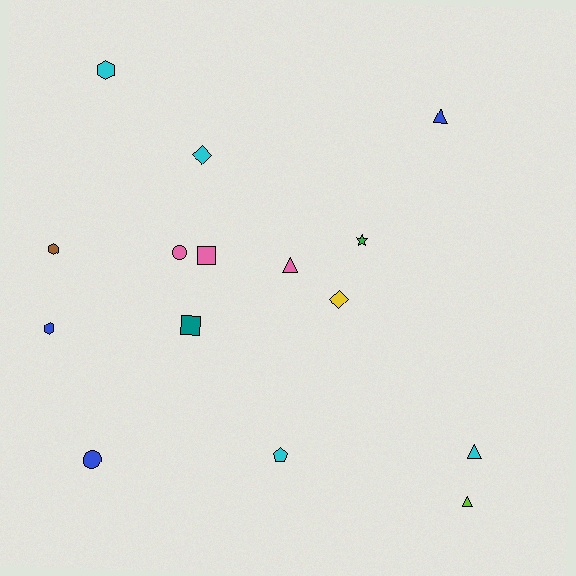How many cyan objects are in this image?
There are 4 cyan objects.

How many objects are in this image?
There are 15 objects.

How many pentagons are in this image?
There is 1 pentagon.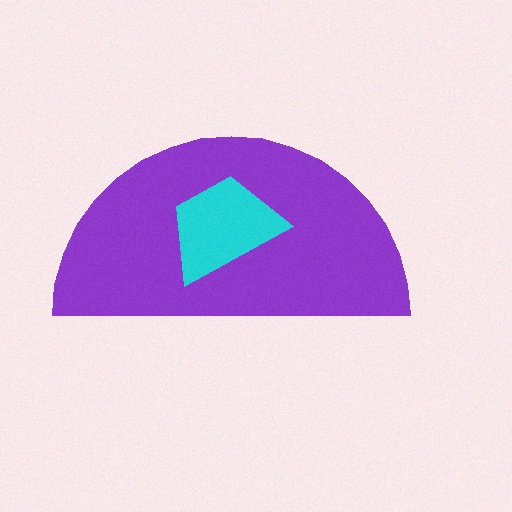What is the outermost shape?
The purple semicircle.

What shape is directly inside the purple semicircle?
The cyan trapezoid.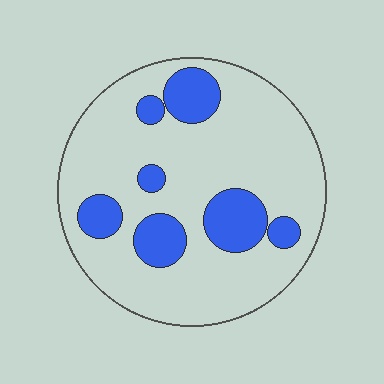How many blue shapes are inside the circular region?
7.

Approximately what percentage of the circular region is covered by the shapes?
Approximately 20%.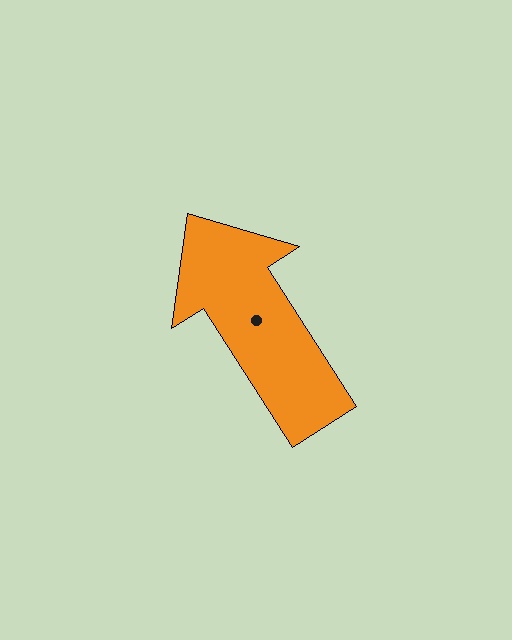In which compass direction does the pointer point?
Northwest.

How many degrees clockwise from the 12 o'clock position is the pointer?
Approximately 327 degrees.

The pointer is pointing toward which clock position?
Roughly 11 o'clock.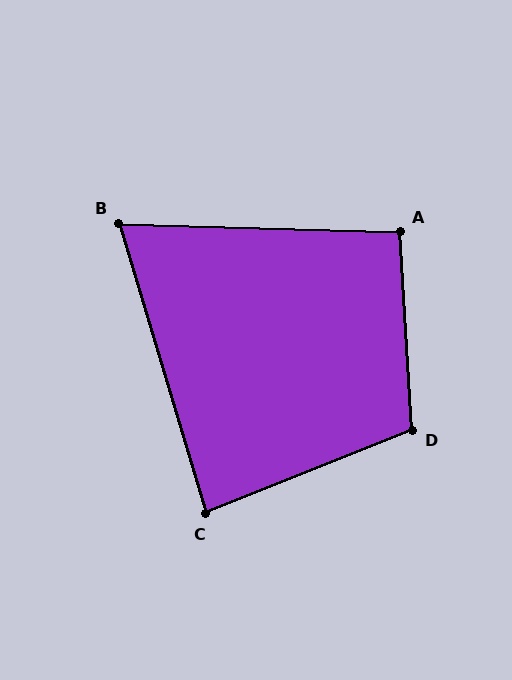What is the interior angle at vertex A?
Approximately 95 degrees (obtuse).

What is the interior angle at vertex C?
Approximately 85 degrees (acute).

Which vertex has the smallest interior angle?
B, at approximately 72 degrees.